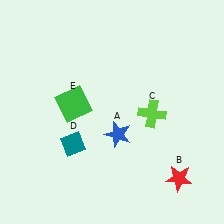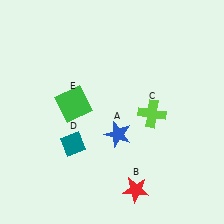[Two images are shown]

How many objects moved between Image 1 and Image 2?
1 object moved between the two images.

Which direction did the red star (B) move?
The red star (B) moved left.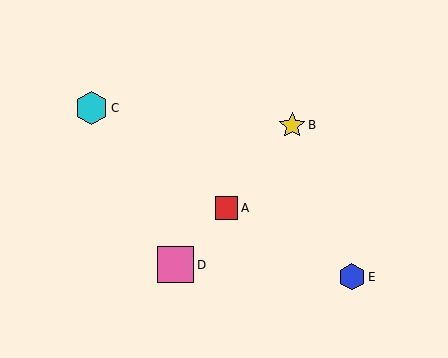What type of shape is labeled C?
Shape C is a cyan hexagon.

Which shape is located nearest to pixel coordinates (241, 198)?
The red square (labeled A) at (227, 208) is nearest to that location.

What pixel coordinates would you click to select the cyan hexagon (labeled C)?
Click at (92, 108) to select the cyan hexagon C.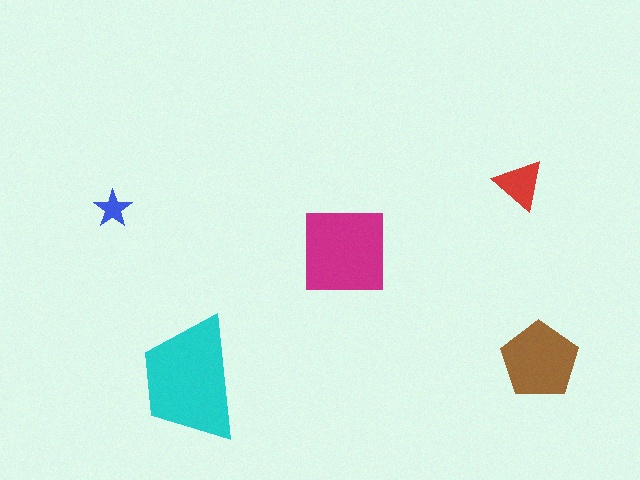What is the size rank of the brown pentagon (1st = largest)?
3rd.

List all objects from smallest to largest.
The blue star, the red triangle, the brown pentagon, the magenta square, the cyan trapezoid.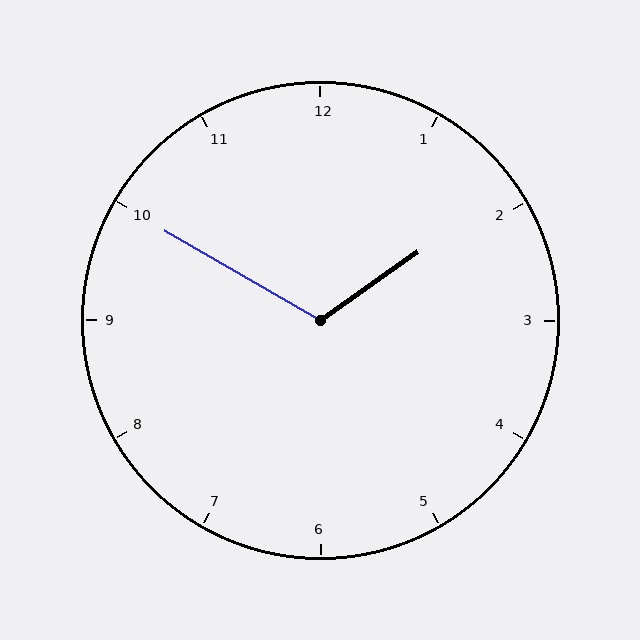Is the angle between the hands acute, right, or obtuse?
It is obtuse.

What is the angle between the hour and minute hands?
Approximately 115 degrees.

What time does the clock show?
1:50.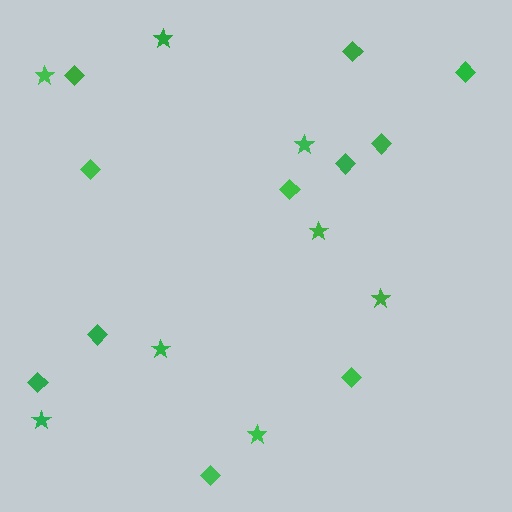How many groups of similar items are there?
There are 2 groups: one group of stars (8) and one group of diamonds (11).